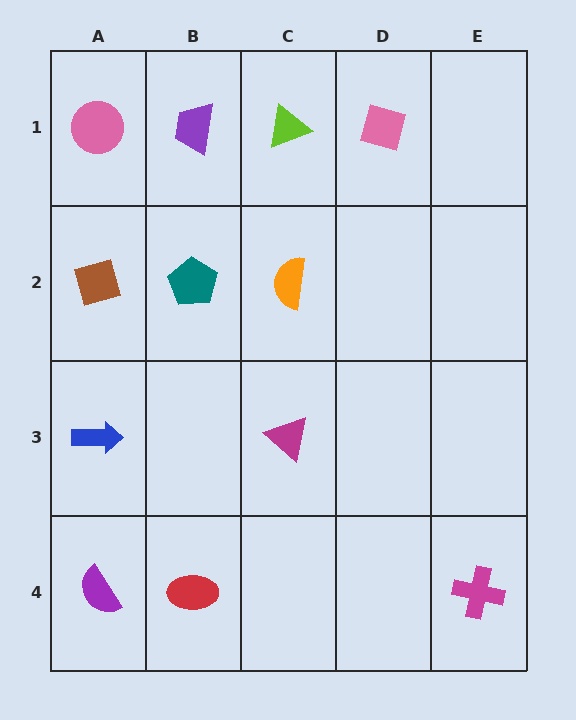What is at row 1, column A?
A pink circle.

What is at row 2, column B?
A teal pentagon.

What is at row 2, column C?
An orange semicircle.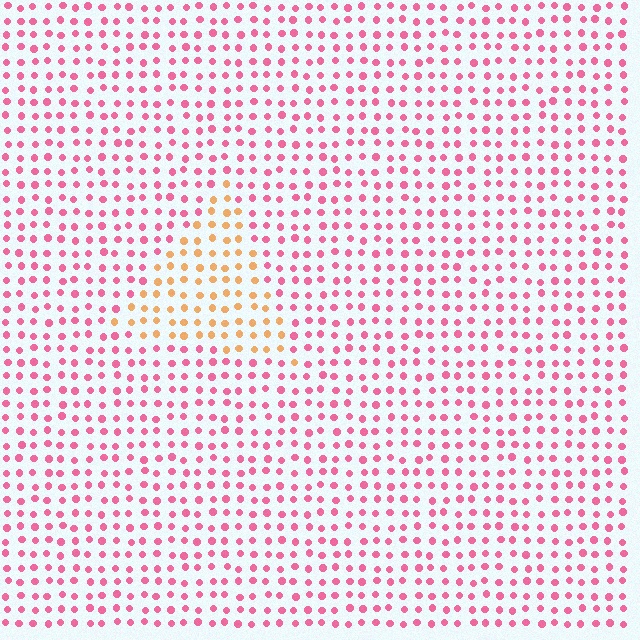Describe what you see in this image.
The image is filled with small pink elements in a uniform arrangement. A triangle-shaped region is visible where the elements are tinted to a slightly different hue, forming a subtle color boundary.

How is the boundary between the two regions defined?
The boundary is defined purely by a slight shift in hue (about 54 degrees). Spacing, size, and orientation are identical on both sides.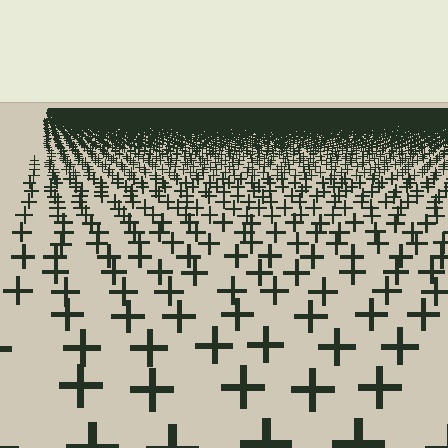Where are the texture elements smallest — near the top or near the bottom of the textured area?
Near the top.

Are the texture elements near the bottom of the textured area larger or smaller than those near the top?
Larger. Near the bottom, elements are closer to the viewer and appear at a bigger on-screen size.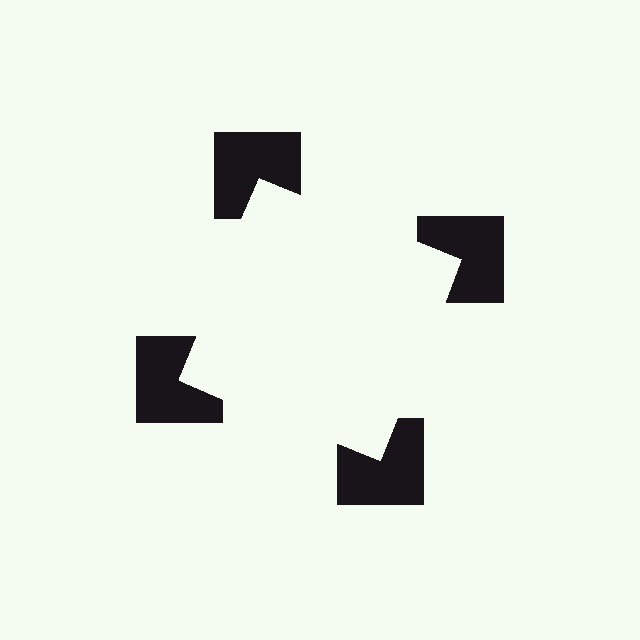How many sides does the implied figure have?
4 sides.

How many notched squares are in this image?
There are 4 — one at each vertex of the illusory square.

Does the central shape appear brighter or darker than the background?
It typically appears slightly brighter than the background, even though no actual brightness change is drawn.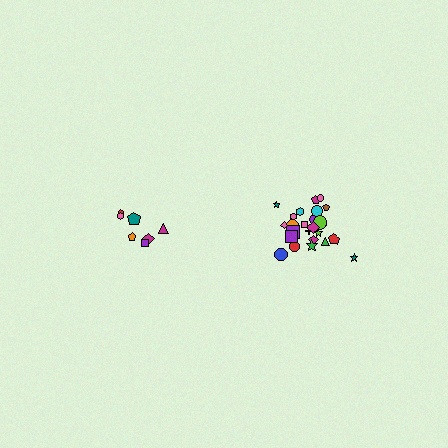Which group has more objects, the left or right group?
The right group.